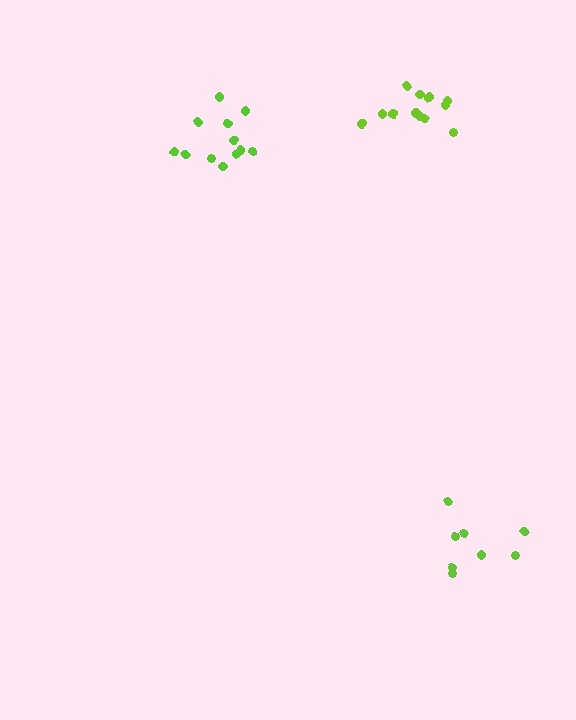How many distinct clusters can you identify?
There are 3 distinct clusters.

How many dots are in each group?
Group 1: 8 dots, Group 2: 12 dots, Group 3: 12 dots (32 total).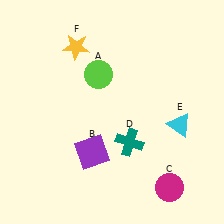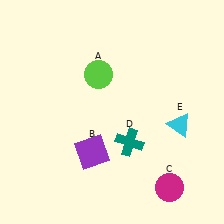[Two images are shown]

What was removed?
The yellow star (F) was removed in Image 2.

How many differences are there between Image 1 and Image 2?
There is 1 difference between the two images.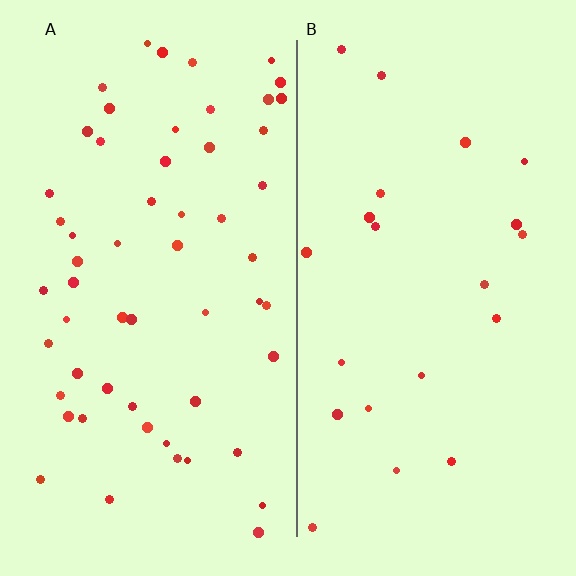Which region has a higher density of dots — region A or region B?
A (the left).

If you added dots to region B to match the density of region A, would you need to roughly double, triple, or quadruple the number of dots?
Approximately triple.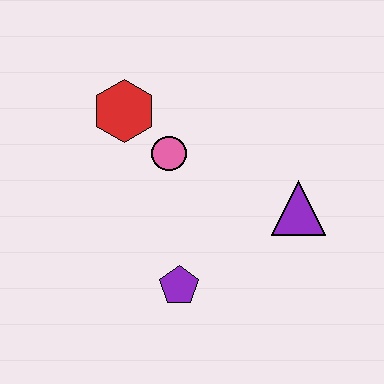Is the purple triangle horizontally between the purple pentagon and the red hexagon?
No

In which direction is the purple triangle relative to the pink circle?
The purple triangle is to the right of the pink circle.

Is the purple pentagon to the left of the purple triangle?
Yes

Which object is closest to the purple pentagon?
The pink circle is closest to the purple pentagon.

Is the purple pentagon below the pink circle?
Yes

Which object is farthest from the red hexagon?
The purple triangle is farthest from the red hexagon.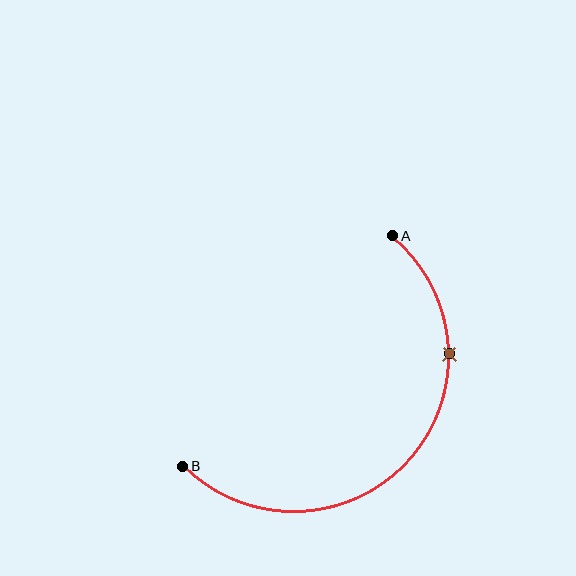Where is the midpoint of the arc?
The arc midpoint is the point on the curve farthest from the straight line joining A and B. It sits below and to the right of that line.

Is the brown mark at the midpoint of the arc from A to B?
No. The brown mark lies on the arc but is closer to endpoint A. The arc midpoint would be at the point on the curve equidistant along the arc from both A and B.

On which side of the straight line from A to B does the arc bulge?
The arc bulges below and to the right of the straight line connecting A and B.